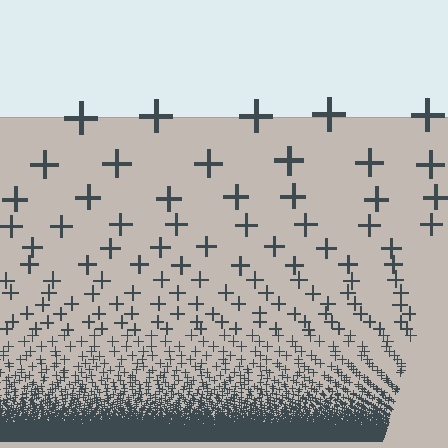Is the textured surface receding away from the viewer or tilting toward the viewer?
The surface appears to tilt toward the viewer. Texture elements get larger and sparser toward the top.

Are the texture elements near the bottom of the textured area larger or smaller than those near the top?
Smaller. The gradient is inverted — elements near the bottom are smaller and denser.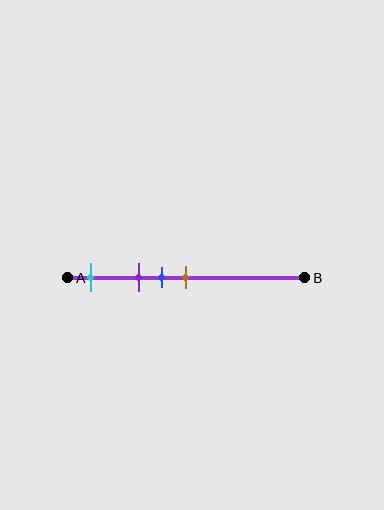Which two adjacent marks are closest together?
The blue and brown marks are the closest adjacent pair.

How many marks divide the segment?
There are 4 marks dividing the segment.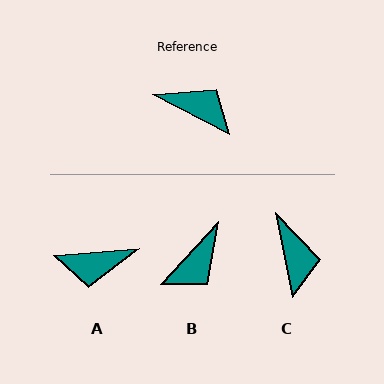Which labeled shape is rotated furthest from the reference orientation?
A, about 148 degrees away.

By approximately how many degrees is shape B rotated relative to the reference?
Approximately 105 degrees clockwise.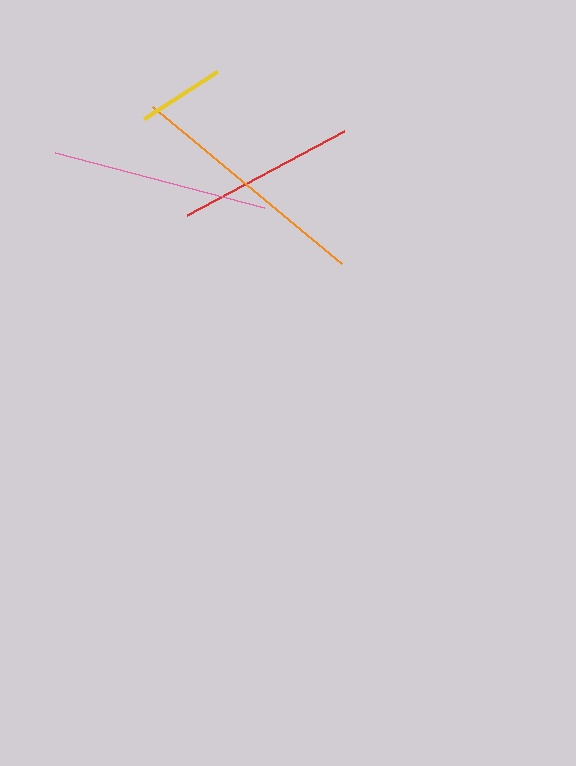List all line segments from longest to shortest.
From longest to shortest: orange, pink, red, yellow.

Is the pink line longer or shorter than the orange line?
The orange line is longer than the pink line.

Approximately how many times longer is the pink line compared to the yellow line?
The pink line is approximately 2.5 times the length of the yellow line.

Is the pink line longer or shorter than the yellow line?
The pink line is longer than the yellow line.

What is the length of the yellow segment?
The yellow segment is approximately 87 pixels long.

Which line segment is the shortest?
The yellow line is the shortest at approximately 87 pixels.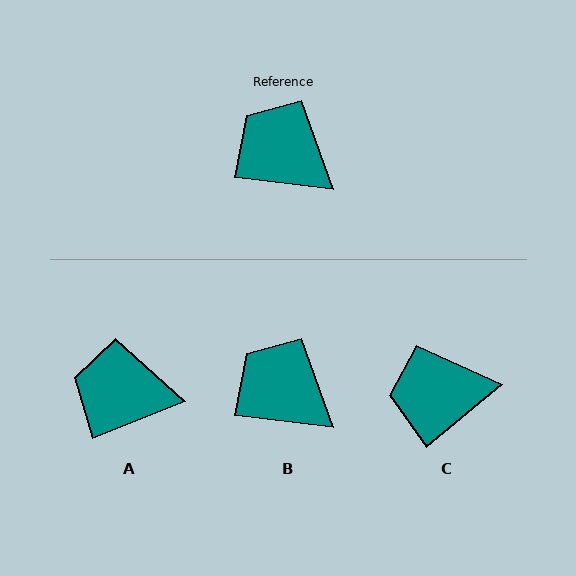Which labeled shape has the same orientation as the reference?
B.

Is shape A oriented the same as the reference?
No, it is off by about 28 degrees.